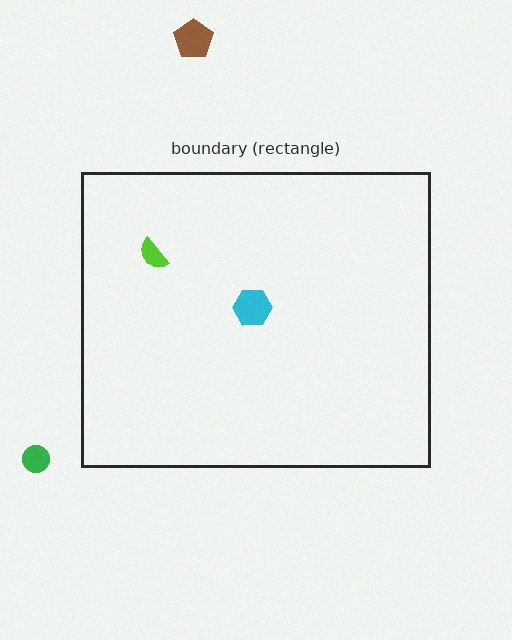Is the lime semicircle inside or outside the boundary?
Inside.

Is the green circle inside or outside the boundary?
Outside.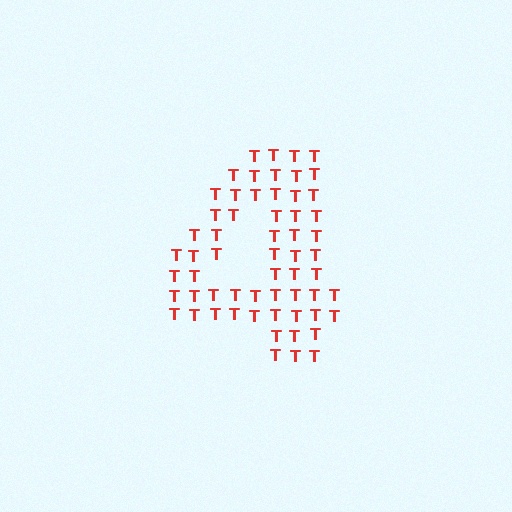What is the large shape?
The large shape is the digit 4.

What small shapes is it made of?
It is made of small letter T's.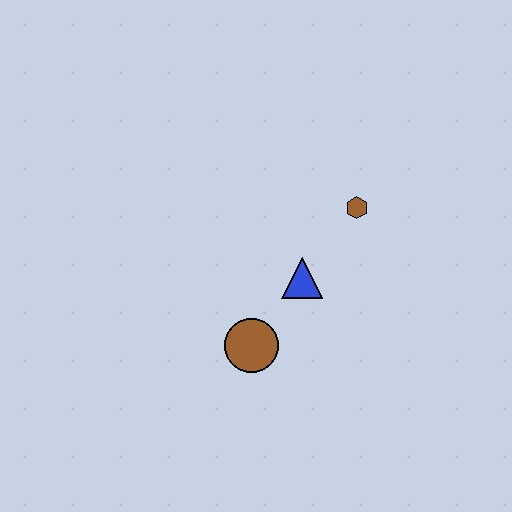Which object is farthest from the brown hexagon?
The brown circle is farthest from the brown hexagon.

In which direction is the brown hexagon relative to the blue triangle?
The brown hexagon is above the blue triangle.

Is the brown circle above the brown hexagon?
No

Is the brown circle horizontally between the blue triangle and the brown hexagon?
No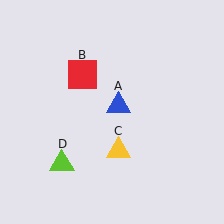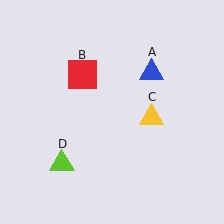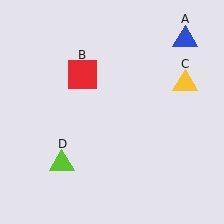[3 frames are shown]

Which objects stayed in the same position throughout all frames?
Red square (object B) and lime triangle (object D) remained stationary.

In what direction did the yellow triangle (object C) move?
The yellow triangle (object C) moved up and to the right.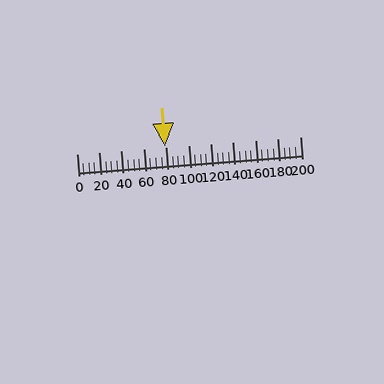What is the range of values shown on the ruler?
The ruler shows values from 0 to 200.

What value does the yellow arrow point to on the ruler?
The yellow arrow points to approximately 79.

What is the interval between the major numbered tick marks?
The major tick marks are spaced 20 units apart.